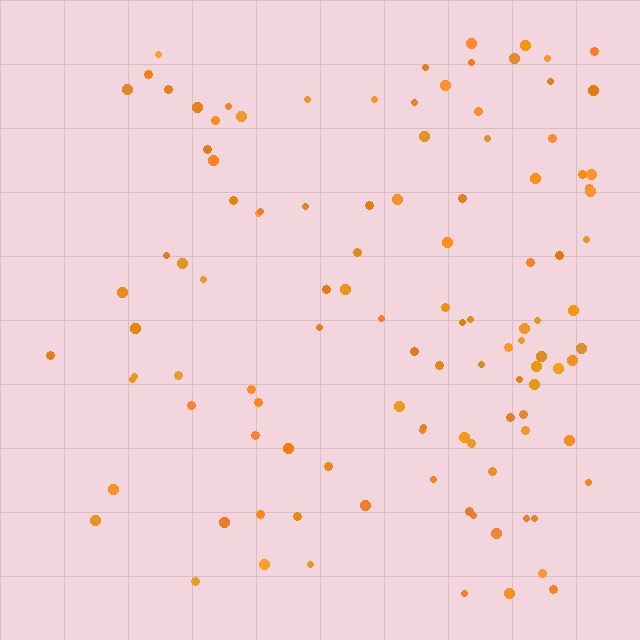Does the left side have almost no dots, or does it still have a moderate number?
Still a moderate number, just noticeably fewer than the right.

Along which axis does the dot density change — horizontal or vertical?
Horizontal.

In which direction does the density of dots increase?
From left to right, with the right side densest.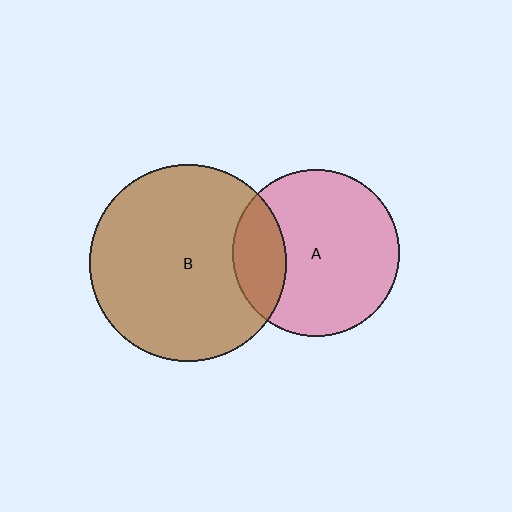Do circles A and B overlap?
Yes.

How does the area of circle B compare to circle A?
Approximately 1.4 times.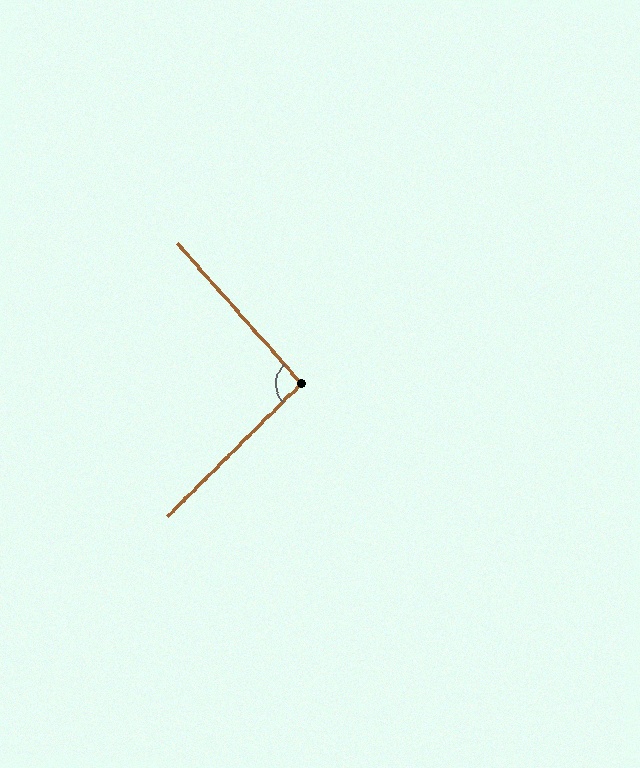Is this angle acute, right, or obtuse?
It is approximately a right angle.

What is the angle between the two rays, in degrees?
Approximately 93 degrees.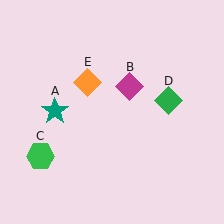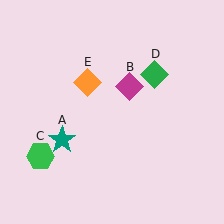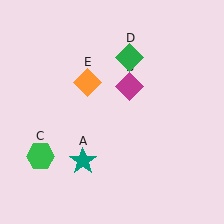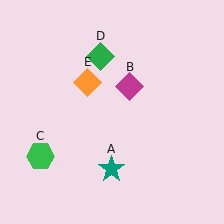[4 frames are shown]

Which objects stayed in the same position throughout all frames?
Magenta diamond (object B) and green hexagon (object C) and orange diamond (object E) remained stationary.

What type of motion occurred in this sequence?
The teal star (object A), green diamond (object D) rotated counterclockwise around the center of the scene.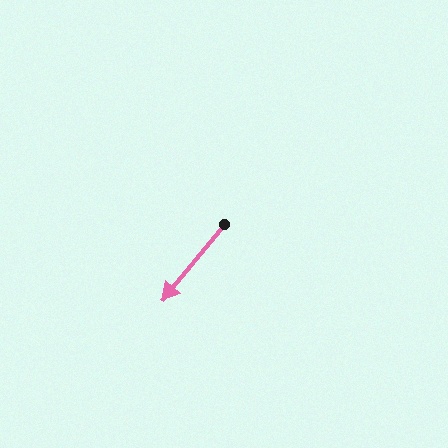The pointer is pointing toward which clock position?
Roughly 7 o'clock.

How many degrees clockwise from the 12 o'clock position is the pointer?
Approximately 219 degrees.